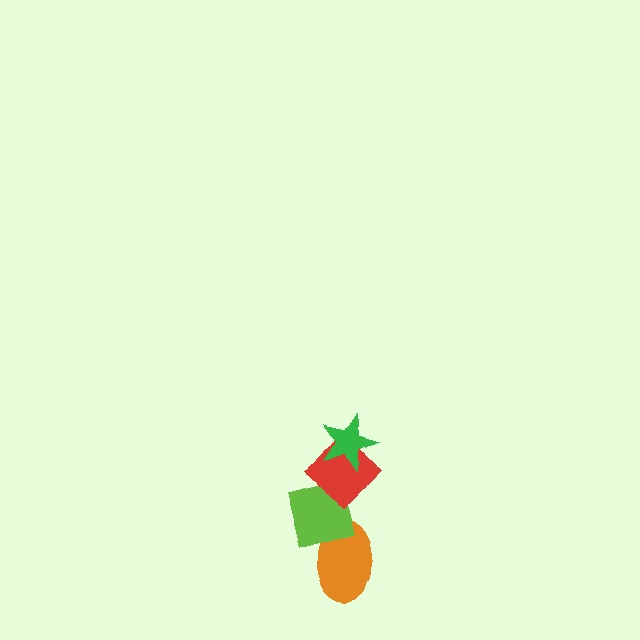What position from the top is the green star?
The green star is 1st from the top.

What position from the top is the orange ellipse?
The orange ellipse is 4th from the top.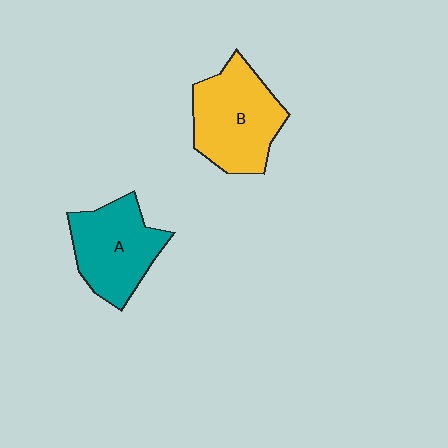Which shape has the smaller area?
Shape A (teal).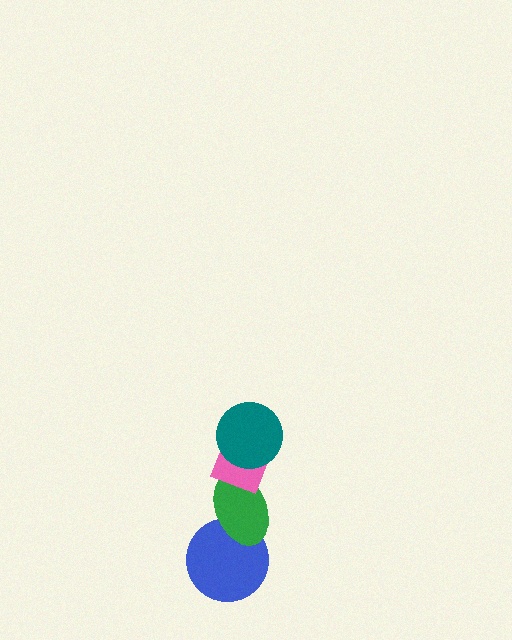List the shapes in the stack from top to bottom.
From top to bottom: the teal circle, the pink diamond, the green ellipse, the blue circle.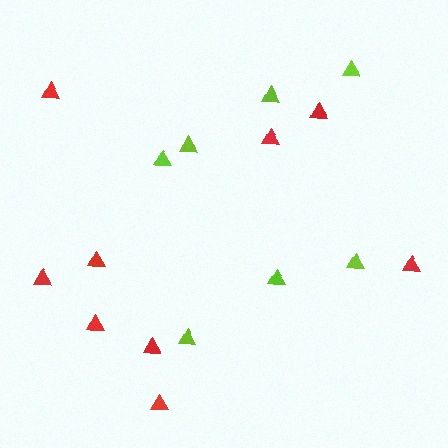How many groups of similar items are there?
There are 2 groups: one group of red triangles (9) and one group of lime triangles (7).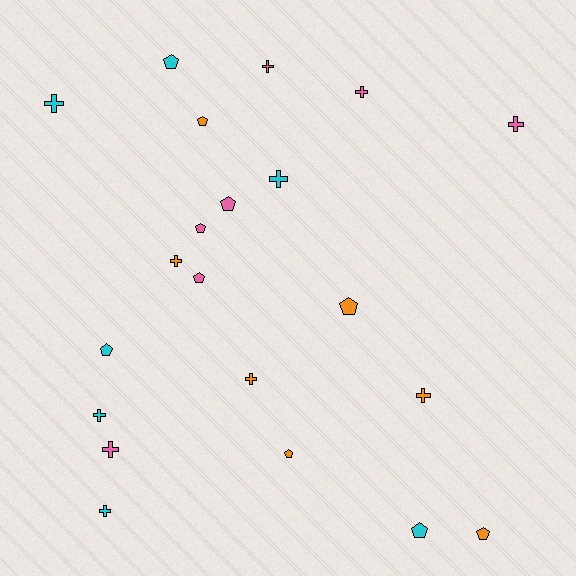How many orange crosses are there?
There are 3 orange crosses.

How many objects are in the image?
There are 21 objects.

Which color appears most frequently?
Pink, with 7 objects.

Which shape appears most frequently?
Cross, with 11 objects.